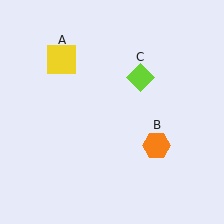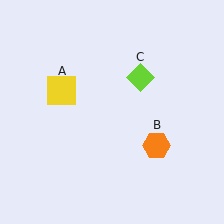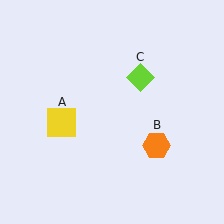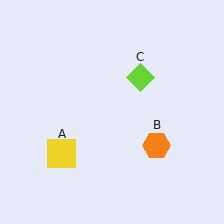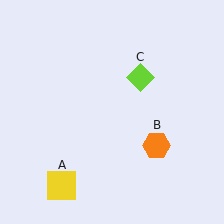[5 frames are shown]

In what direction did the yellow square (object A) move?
The yellow square (object A) moved down.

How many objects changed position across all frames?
1 object changed position: yellow square (object A).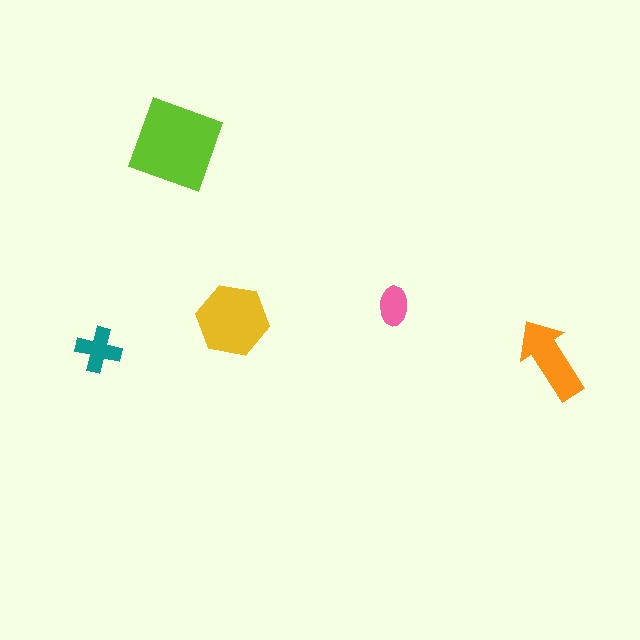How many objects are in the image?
There are 5 objects in the image.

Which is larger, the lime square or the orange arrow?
The lime square.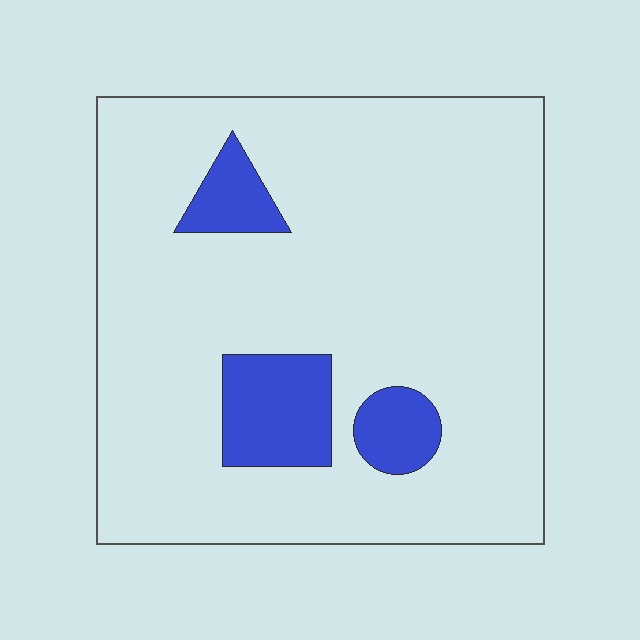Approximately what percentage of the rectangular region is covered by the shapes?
Approximately 10%.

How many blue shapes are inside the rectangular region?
3.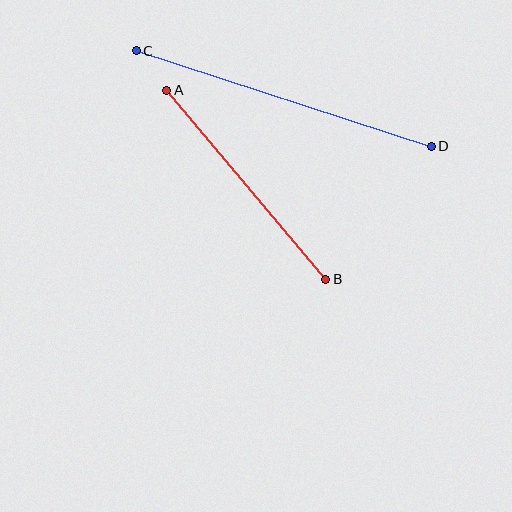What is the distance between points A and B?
The distance is approximately 247 pixels.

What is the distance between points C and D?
The distance is approximately 310 pixels.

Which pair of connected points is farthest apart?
Points C and D are farthest apart.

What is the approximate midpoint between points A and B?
The midpoint is at approximately (246, 185) pixels.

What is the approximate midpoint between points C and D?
The midpoint is at approximately (284, 99) pixels.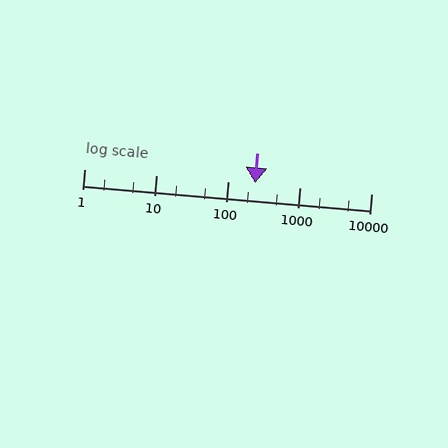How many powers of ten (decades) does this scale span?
The scale spans 4 decades, from 1 to 10000.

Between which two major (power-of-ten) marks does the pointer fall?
The pointer is between 100 and 1000.